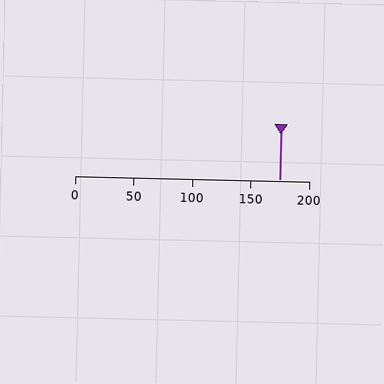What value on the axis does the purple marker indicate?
The marker indicates approximately 175.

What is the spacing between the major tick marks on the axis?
The major ticks are spaced 50 apart.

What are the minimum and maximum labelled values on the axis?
The axis runs from 0 to 200.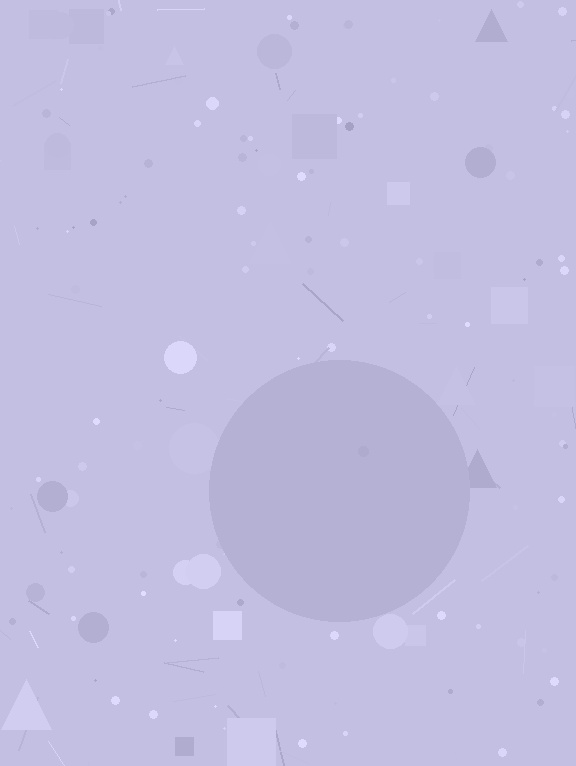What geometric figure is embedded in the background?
A circle is embedded in the background.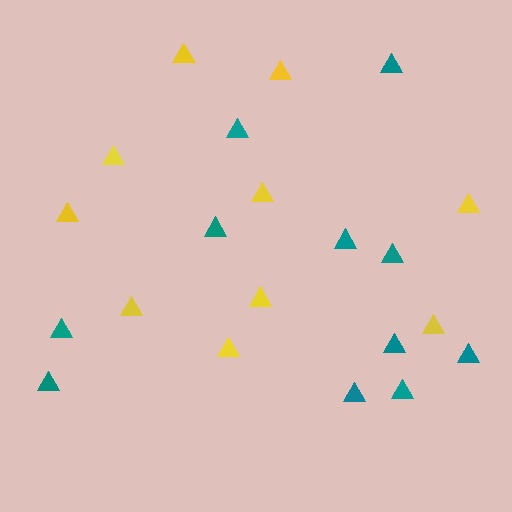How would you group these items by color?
There are 2 groups: one group of yellow triangles (10) and one group of teal triangles (11).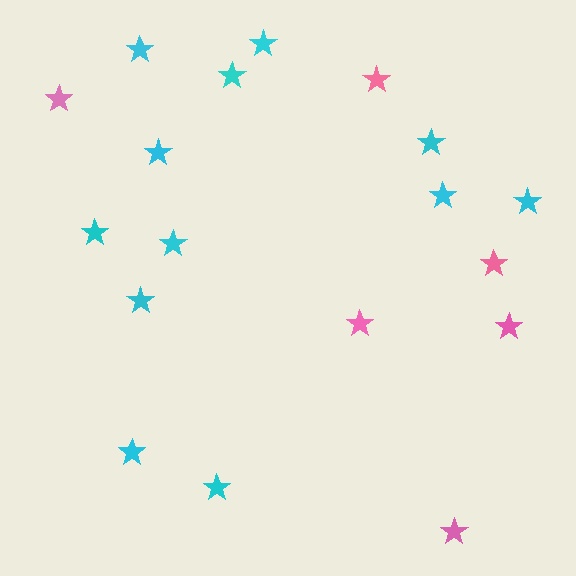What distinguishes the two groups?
There are 2 groups: one group of pink stars (6) and one group of cyan stars (12).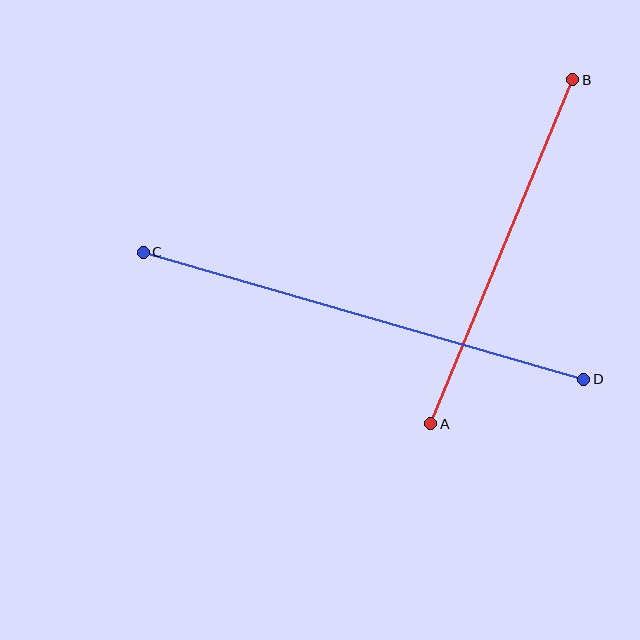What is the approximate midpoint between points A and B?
The midpoint is at approximately (502, 252) pixels.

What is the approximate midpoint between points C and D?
The midpoint is at approximately (364, 316) pixels.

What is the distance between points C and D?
The distance is approximately 459 pixels.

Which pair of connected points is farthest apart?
Points C and D are farthest apart.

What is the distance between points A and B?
The distance is approximately 372 pixels.